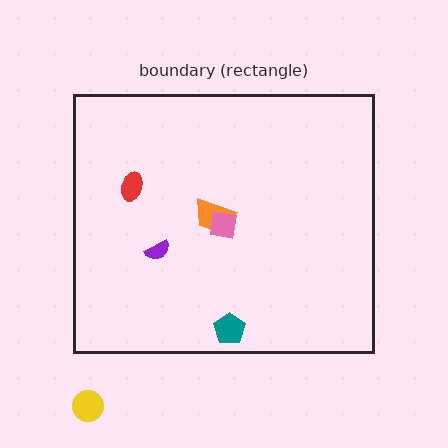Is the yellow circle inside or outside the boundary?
Outside.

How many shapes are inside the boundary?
5 inside, 1 outside.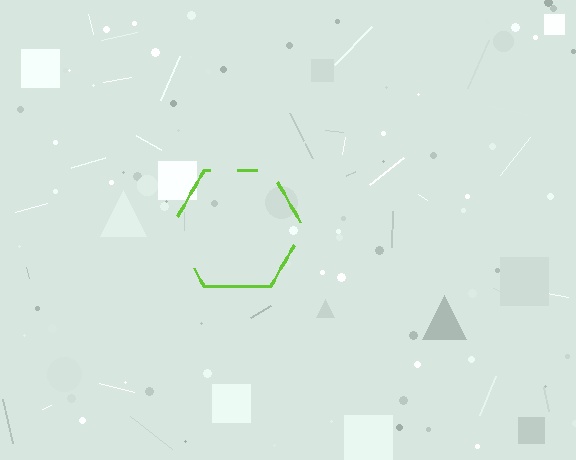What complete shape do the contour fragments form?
The contour fragments form a hexagon.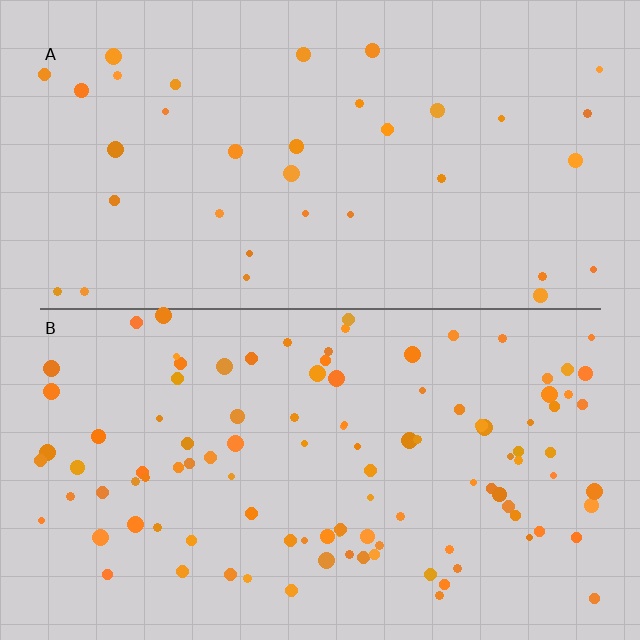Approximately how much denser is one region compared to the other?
Approximately 3.1× — region B over region A.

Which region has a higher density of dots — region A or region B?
B (the bottom).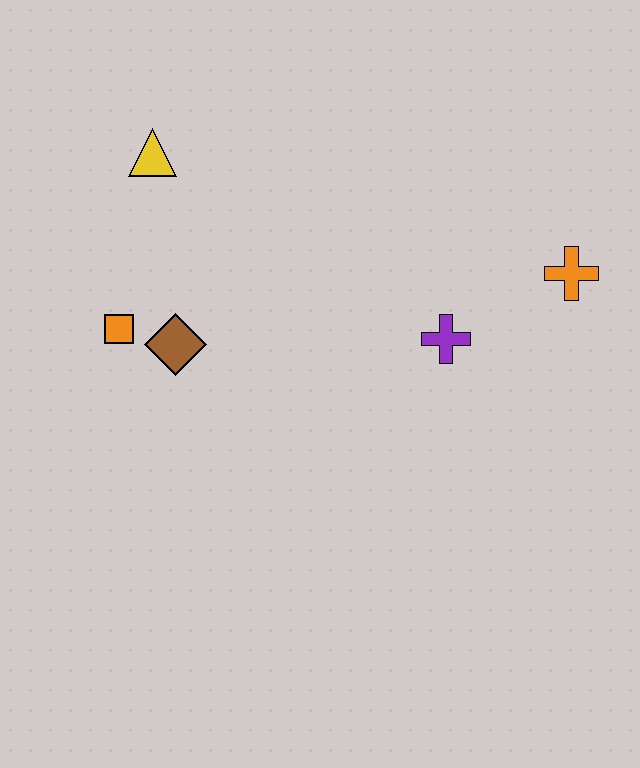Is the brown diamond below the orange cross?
Yes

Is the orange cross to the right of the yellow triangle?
Yes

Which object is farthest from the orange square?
The orange cross is farthest from the orange square.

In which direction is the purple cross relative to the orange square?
The purple cross is to the right of the orange square.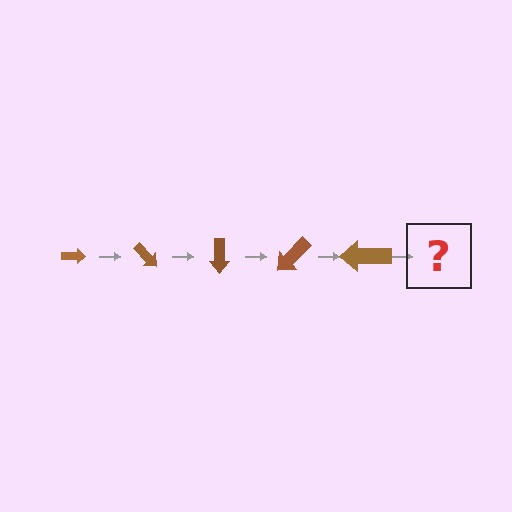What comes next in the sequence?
The next element should be an arrow, larger than the previous one and rotated 225 degrees from the start.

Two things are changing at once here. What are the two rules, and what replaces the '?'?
The two rules are that the arrow grows larger each step and it rotates 45 degrees each step. The '?' should be an arrow, larger than the previous one and rotated 225 degrees from the start.